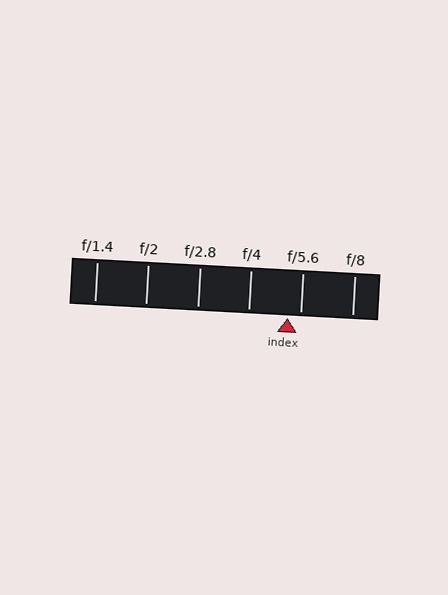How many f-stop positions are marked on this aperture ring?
There are 6 f-stop positions marked.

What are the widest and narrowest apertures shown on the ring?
The widest aperture shown is f/1.4 and the narrowest is f/8.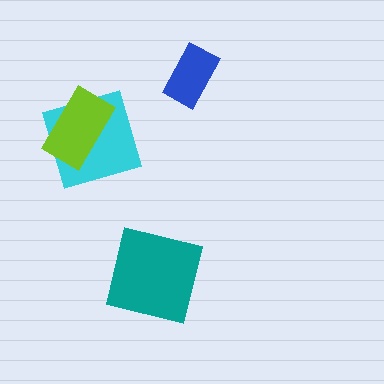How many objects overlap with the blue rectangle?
0 objects overlap with the blue rectangle.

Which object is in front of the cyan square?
The lime rectangle is in front of the cyan square.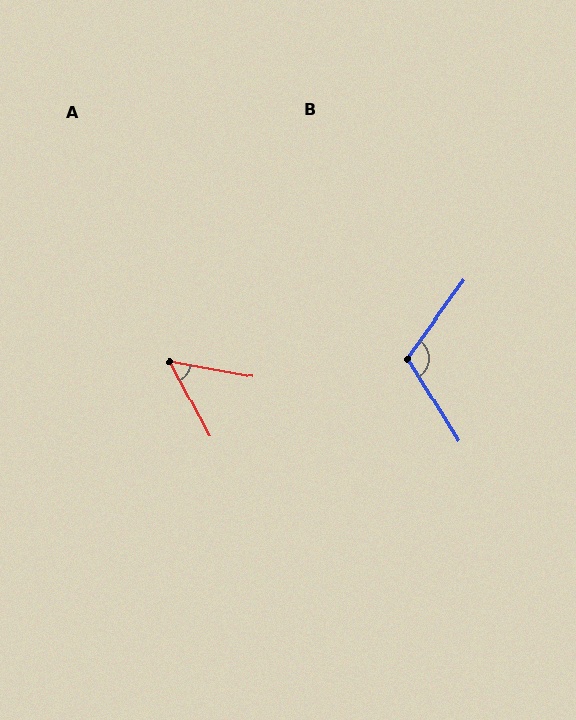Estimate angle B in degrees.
Approximately 112 degrees.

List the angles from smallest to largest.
A (51°), B (112°).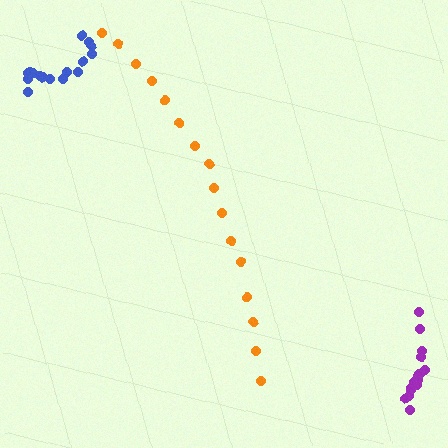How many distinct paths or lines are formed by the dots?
There are 3 distinct paths.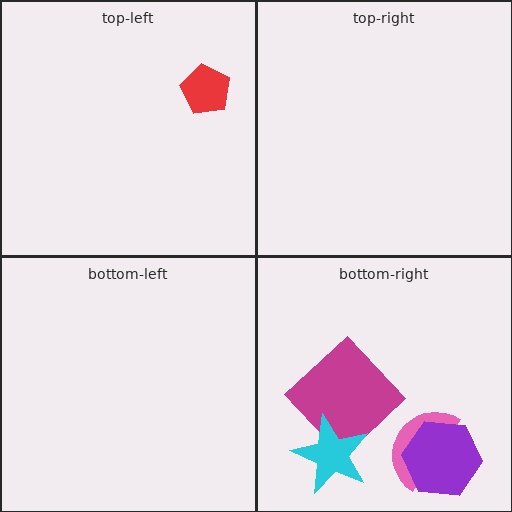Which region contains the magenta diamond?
The bottom-right region.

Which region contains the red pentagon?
The top-left region.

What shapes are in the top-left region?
The red pentagon.